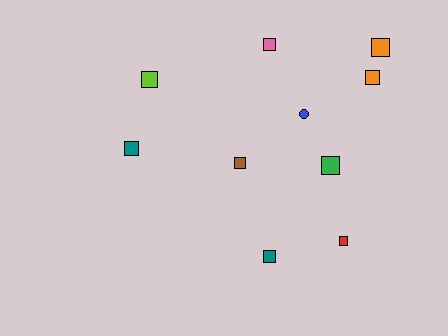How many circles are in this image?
There is 1 circle.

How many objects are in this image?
There are 10 objects.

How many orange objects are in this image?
There are 2 orange objects.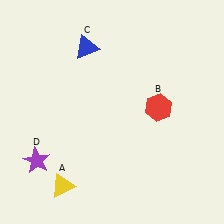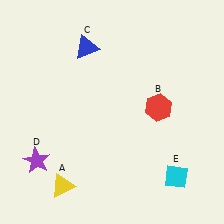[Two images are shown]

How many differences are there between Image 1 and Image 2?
There is 1 difference between the two images.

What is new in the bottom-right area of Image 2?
A cyan diamond (E) was added in the bottom-right area of Image 2.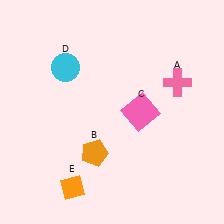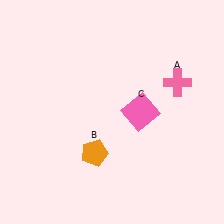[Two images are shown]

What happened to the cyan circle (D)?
The cyan circle (D) was removed in Image 2. It was in the top-left area of Image 1.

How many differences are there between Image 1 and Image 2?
There are 2 differences between the two images.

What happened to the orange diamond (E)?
The orange diamond (E) was removed in Image 2. It was in the bottom-left area of Image 1.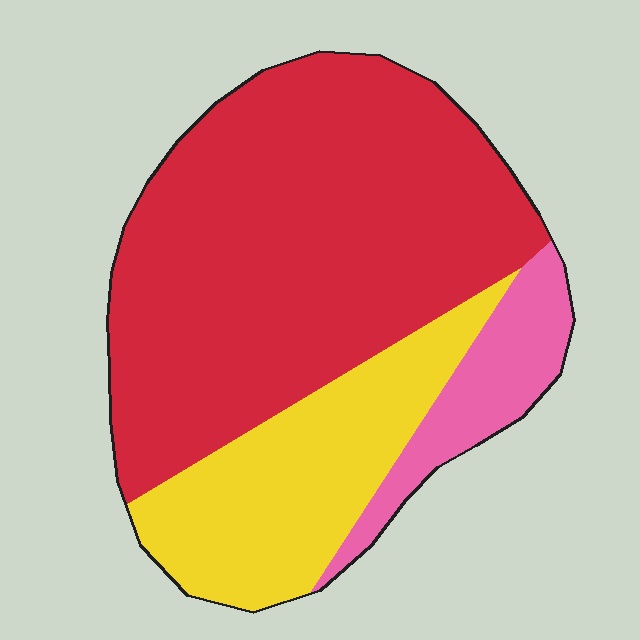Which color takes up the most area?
Red, at roughly 65%.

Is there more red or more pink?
Red.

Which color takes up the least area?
Pink, at roughly 10%.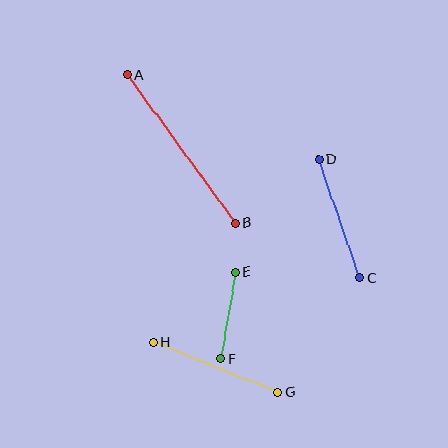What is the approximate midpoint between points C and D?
The midpoint is at approximately (339, 218) pixels.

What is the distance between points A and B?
The distance is approximately 183 pixels.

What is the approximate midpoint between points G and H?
The midpoint is at approximately (215, 367) pixels.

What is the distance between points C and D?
The distance is approximately 125 pixels.